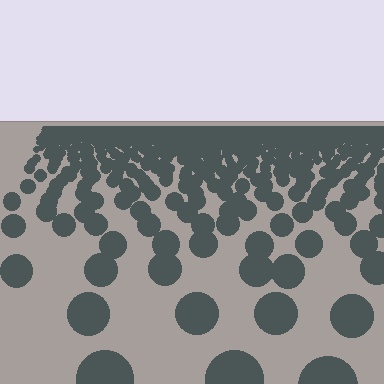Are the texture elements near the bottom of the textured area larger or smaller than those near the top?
Larger. Near the bottom, elements are closer to the viewer and appear at a bigger on-screen size.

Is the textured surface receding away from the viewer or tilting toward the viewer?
The surface is receding away from the viewer. Texture elements get smaller and denser toward the top.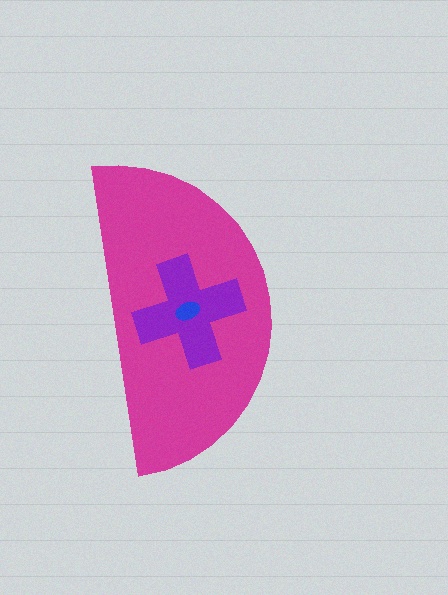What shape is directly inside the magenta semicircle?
The purple cross.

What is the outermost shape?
The magenta semicircle.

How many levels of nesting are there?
3.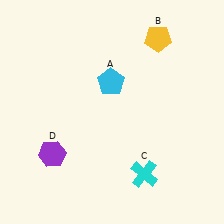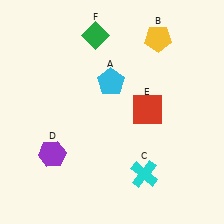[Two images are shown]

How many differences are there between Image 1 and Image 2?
There are 2 differences between the two images.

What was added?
A red square (E), a green diamond (F) were added in Image 2.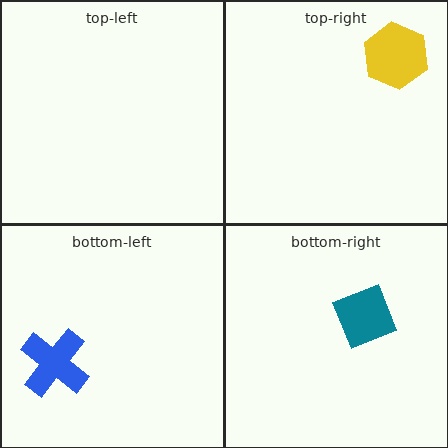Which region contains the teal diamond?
The bottom-right region.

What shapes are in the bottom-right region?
The teal diamond.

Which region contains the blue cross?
The bottom-left region.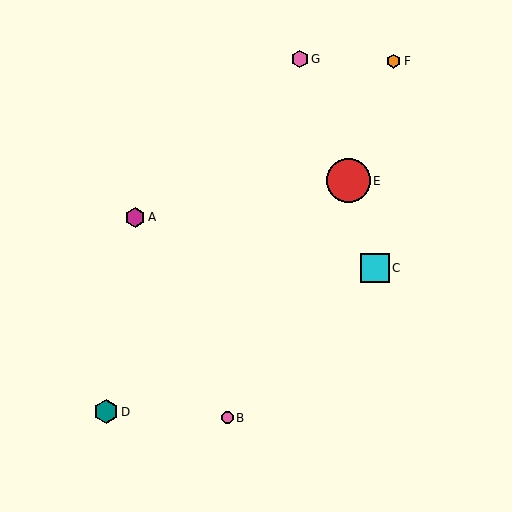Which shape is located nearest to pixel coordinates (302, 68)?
The pink hexagon (labeled G) at (300, 59) is nearest to that location.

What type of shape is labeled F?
Shape F is an orange hexagon.